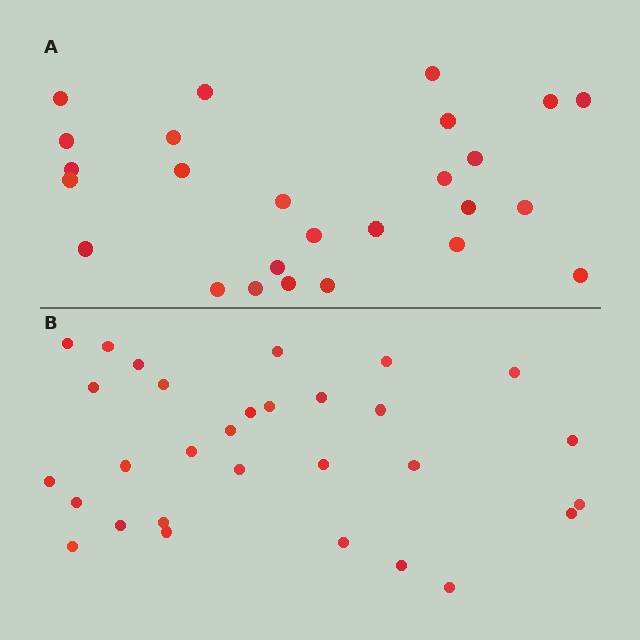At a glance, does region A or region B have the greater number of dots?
Region B (the bottom region) has more dots.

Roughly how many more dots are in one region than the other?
Region B has about 4 more dots than region A.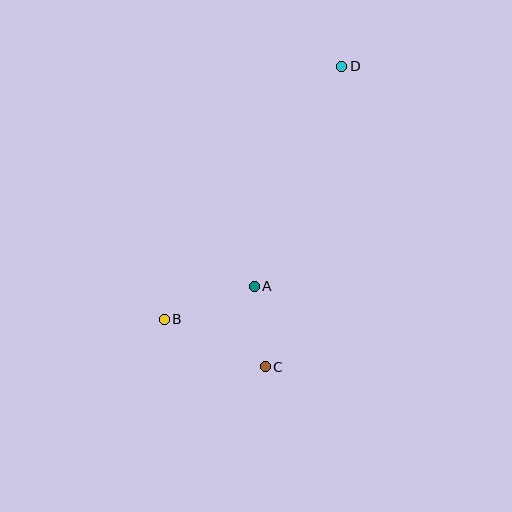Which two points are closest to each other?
Points A and C are closest to each other.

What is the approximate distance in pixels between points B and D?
The distance between B and D is approximately 309 pixels.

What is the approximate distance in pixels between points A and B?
The distance between A and B is approximately 96 pixels.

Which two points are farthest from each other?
Points C and D are farthest from each other.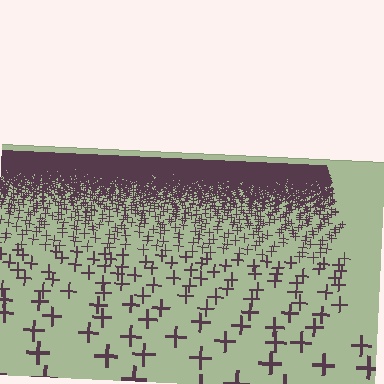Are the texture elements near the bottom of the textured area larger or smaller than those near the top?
Larger. Near the bottom, elements are closer to the viewer and appear at a bigger on-screen size.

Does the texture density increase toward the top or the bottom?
Density increases toward the top.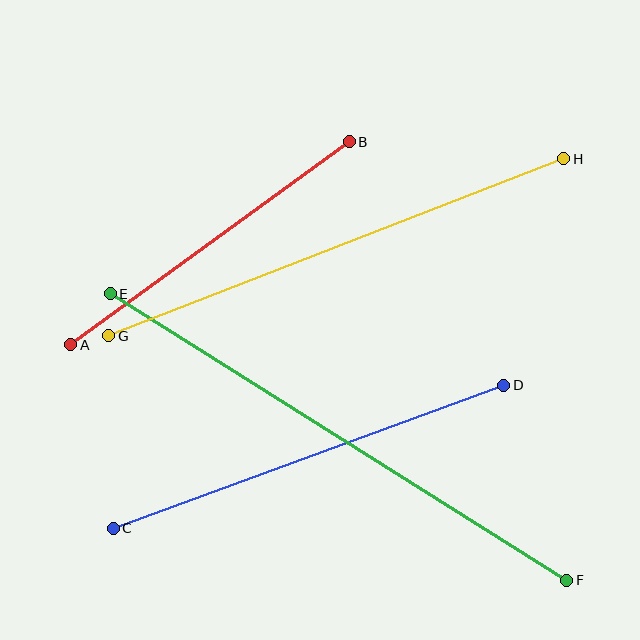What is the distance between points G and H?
The distance is approximately 488 pixels.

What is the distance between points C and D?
The distance is approximately 416 pixels.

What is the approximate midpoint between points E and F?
The midpoint is at approximately (339, 437) pixels.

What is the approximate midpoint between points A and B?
The midpoint is at approximately (210, 243) pixels.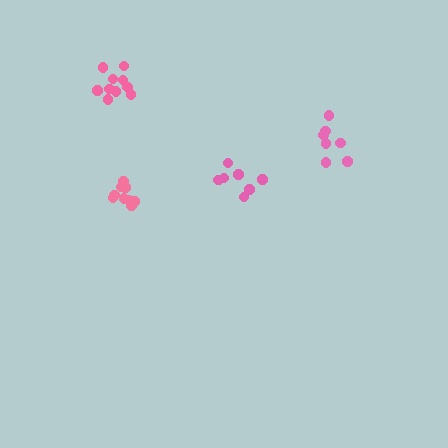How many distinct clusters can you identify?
There are 4 distinct clusters.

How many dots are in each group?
Group 1: 7 dots, Group 2: 7 dots, Group 3: 10 dots, Group 4: 10 dots (34 total).